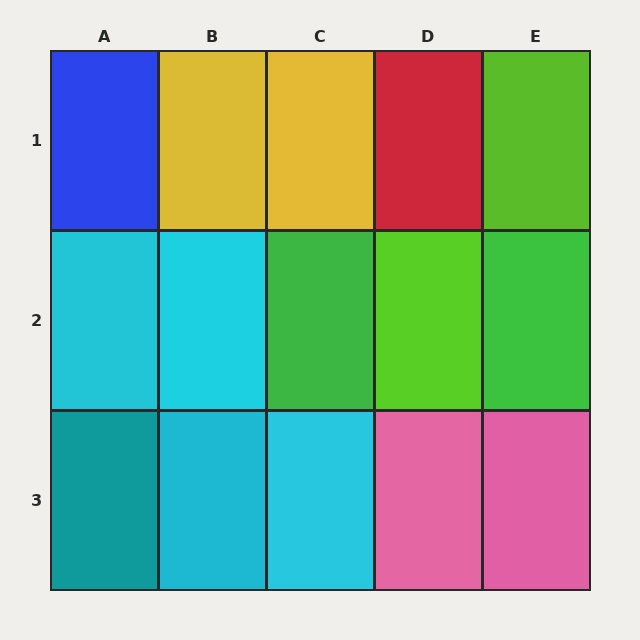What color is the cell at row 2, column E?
Green.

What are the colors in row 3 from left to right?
Teal, cyan, cyan, pink, pink.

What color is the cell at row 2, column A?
Cyan.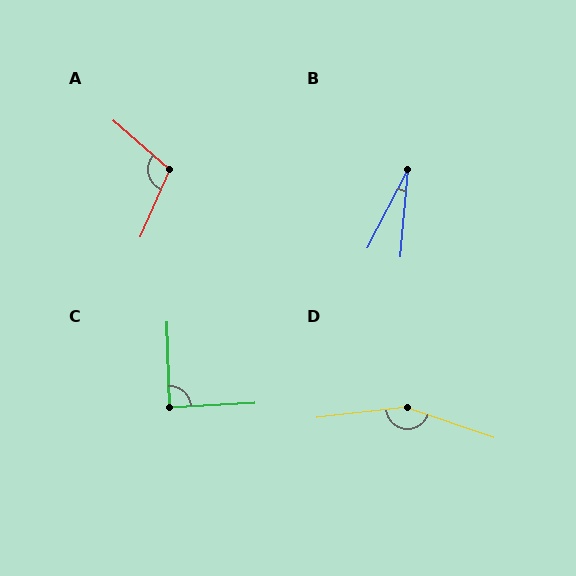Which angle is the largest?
D, at approximately 154 degrees.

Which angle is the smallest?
B, at approximately 23 degrees.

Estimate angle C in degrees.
Approximately 89 degrees.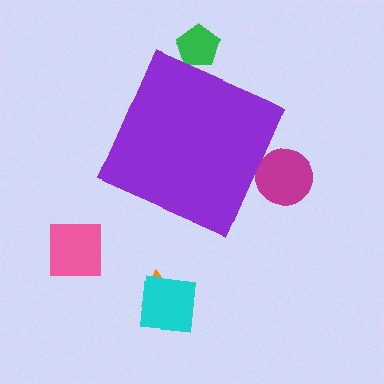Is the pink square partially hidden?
No, the pink square is fully visible.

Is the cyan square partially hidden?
No, the cyan square is fully visible.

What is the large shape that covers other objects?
A purple diamond.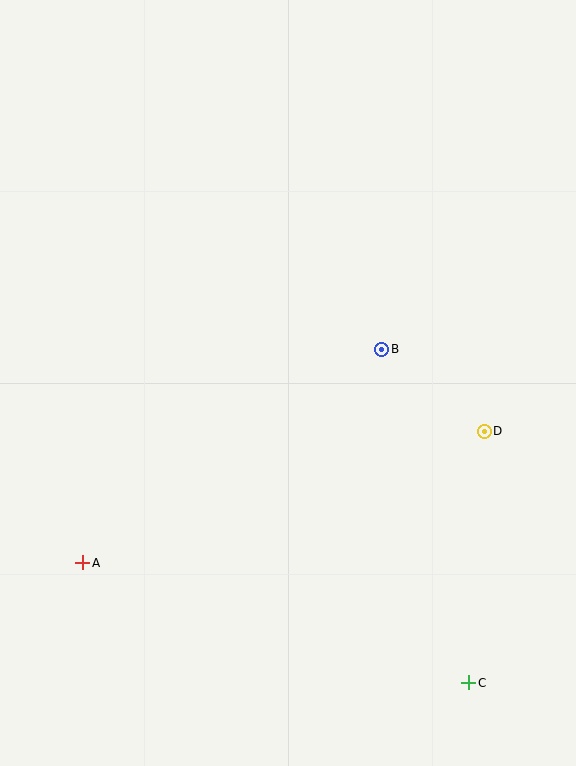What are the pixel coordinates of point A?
Point A is at (83, 563).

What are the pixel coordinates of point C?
Point C is at (469, 683).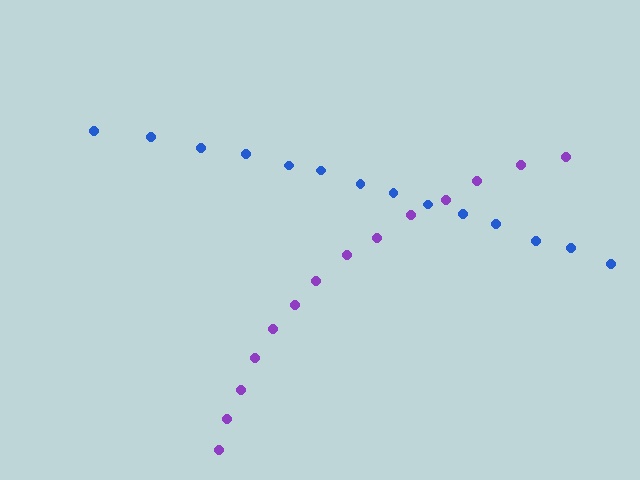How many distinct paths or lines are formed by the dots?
There are 2 distinct paths.